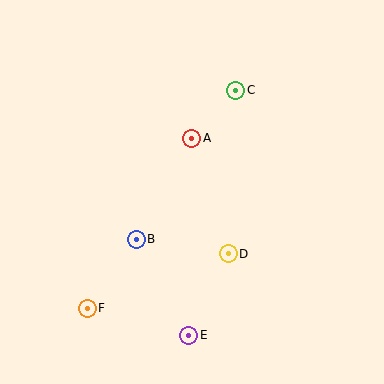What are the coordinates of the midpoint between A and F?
The midpoint between A and F is at (139, 223).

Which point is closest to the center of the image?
Point A at (192, 138) is closest to the center.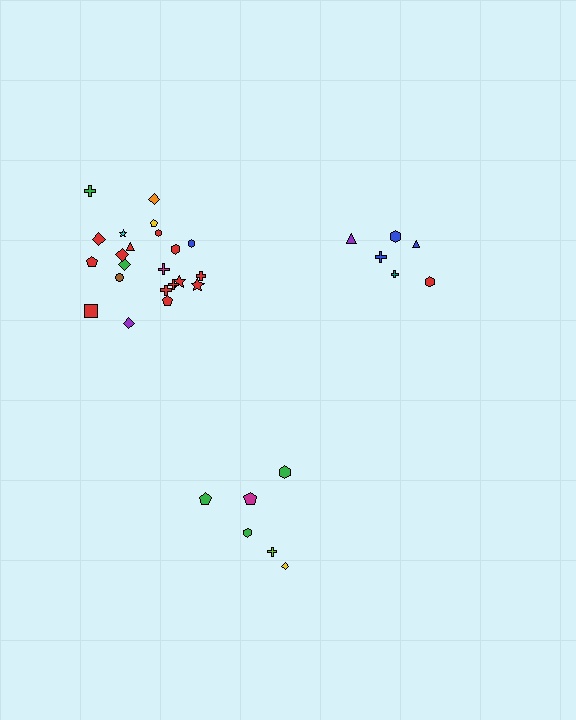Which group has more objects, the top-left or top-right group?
The top-left group.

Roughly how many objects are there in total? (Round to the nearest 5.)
Roughly 35 objects in total.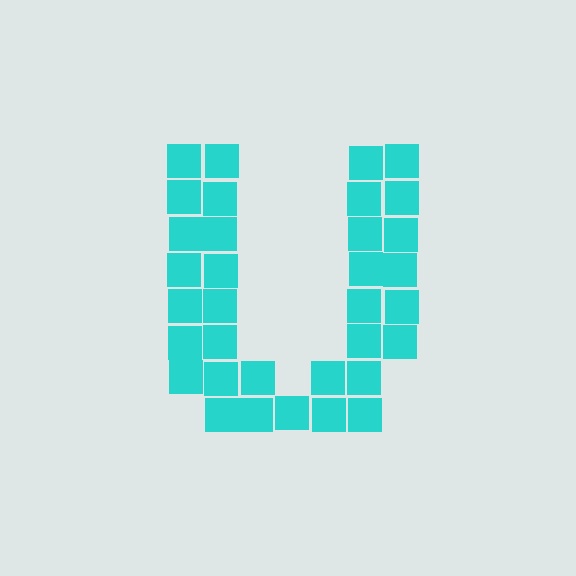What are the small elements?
The small elements are squares.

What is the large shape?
The large shape is the letter U.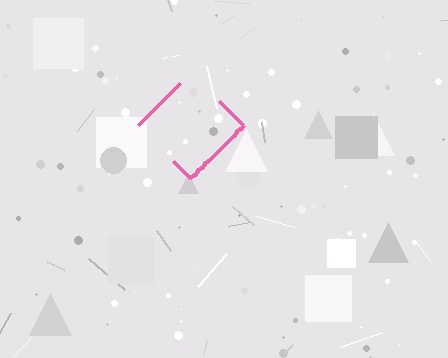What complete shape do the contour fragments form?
The contour fragments form a diamond.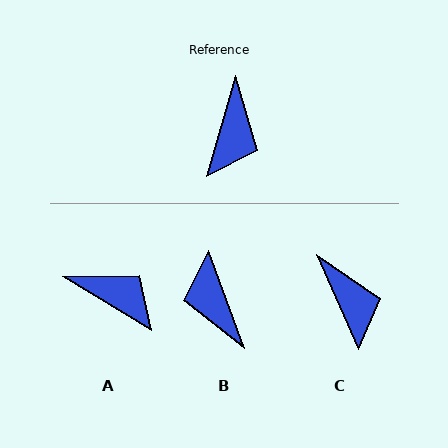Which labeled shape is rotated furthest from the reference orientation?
B, about 144 degrees away.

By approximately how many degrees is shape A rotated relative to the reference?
Approximately 75 degrees counter-clockwise.